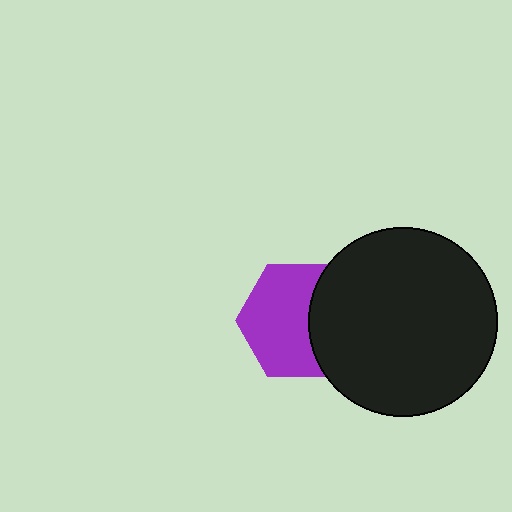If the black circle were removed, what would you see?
You would see the complete purple hexagon.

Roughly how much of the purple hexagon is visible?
About half of it is visible (roughly 64%).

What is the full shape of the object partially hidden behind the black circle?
The partially hidden object is a purple hexagon.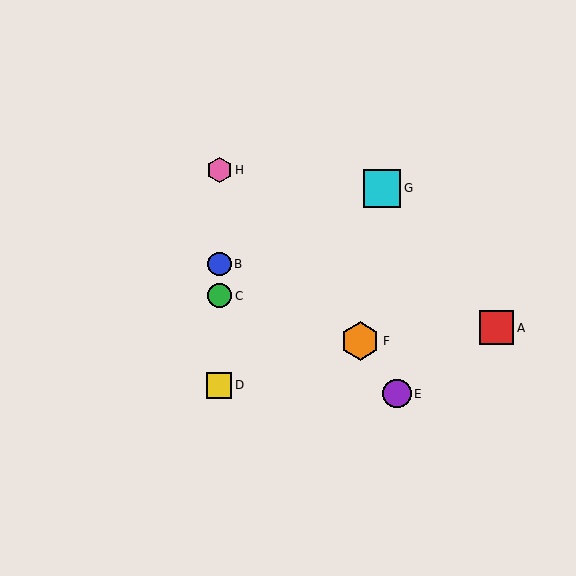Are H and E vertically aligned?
No, H is at x≈219 and E is at x≈397.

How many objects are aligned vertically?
4 objects (B, C, D, H) are aligned vertically.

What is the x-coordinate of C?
Object C is at x≈219.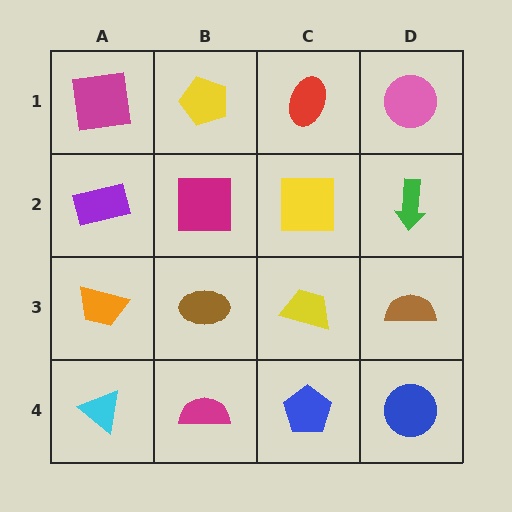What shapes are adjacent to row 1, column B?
A magenta square (row 2, column B), a magenta square (row 1, column A), a red ellipse (row 1, column C).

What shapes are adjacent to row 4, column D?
A brown semicircle (row 3, column D), a blue pentagon (row 4, column C).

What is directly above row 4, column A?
An orange trapezoid.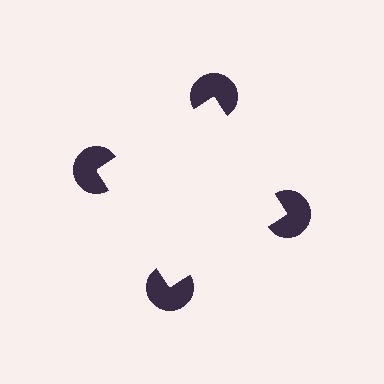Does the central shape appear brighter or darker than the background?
It typically appears slightly brighter than the background, even though no actual brightness change is drawn.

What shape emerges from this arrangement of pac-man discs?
An illusory square — its edges are inferred from the aligned wedge cuts in the pac-man discs, not physically drawn.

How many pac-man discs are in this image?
There are 4 — one at each vertex of the illusory square.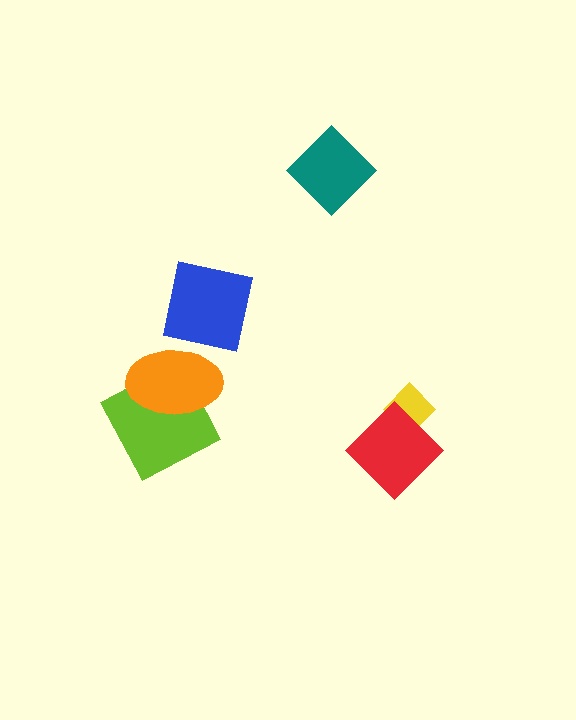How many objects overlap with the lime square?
1 object overlaps with the lime square.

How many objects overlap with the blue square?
0 objects overlap with the blue square.